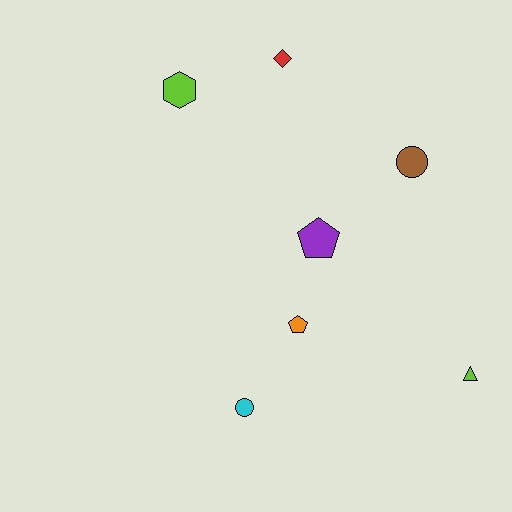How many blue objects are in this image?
There are no blue objects.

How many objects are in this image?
There are 7 objects.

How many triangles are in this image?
There is 1 triangle.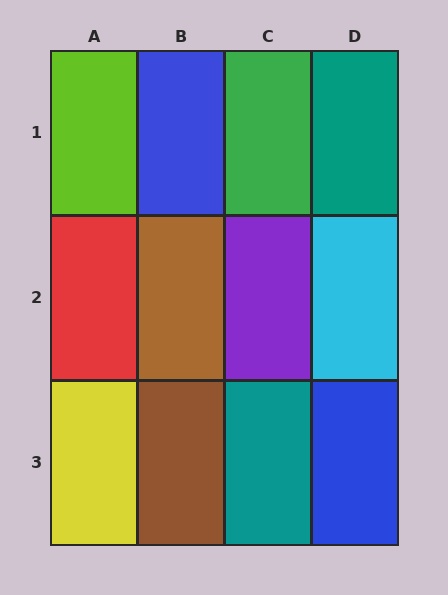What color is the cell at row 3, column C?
Teal.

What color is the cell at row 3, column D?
Blue.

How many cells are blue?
2 cells are blue.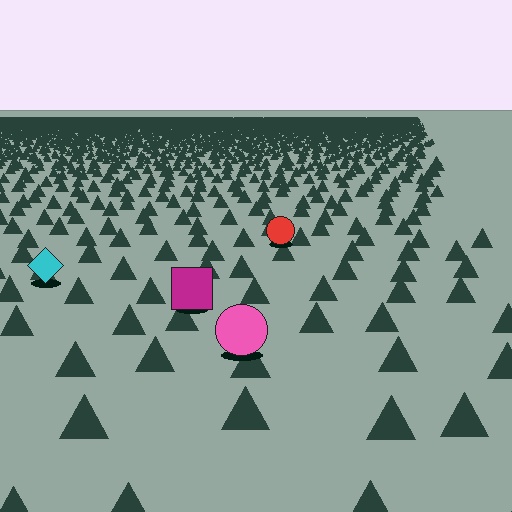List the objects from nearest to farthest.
From nearest to farthest: the pink circle, the magenta square, the cyan diamond, the red circle.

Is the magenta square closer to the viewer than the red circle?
Yes. The magenta square is closer — you can tell from the texture gradient: the ground texture is coarser near it.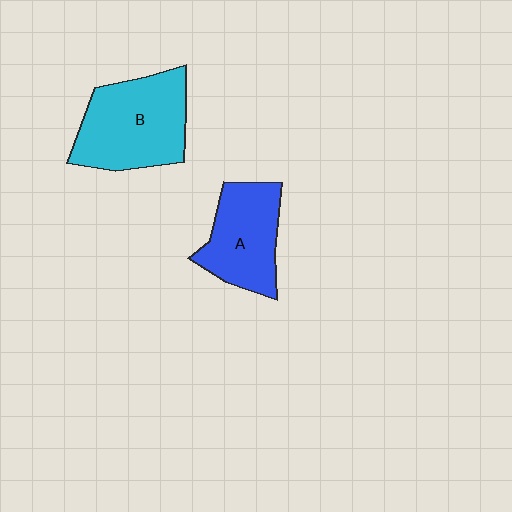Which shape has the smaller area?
Shape A (blue).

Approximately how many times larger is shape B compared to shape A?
Approximately 1.3 times.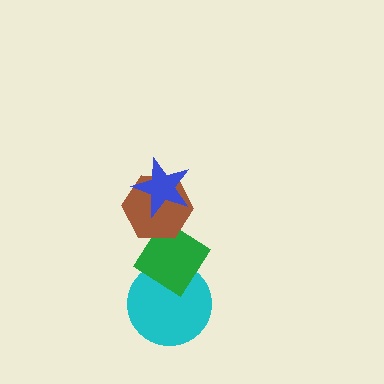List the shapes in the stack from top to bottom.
From top to bottom: the blue star, the brown hexagon, the green diamond, the cyan circle.